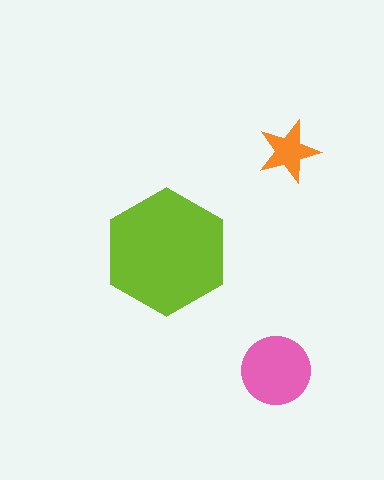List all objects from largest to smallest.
The lime hexagon, the pink circle, the orange star.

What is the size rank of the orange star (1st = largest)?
3rd.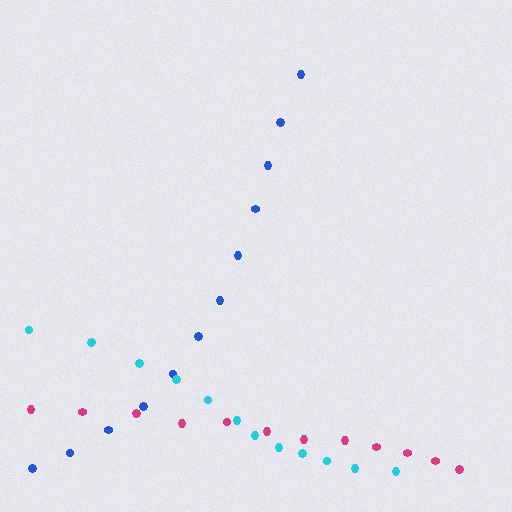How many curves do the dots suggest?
There are 3 distinct paths.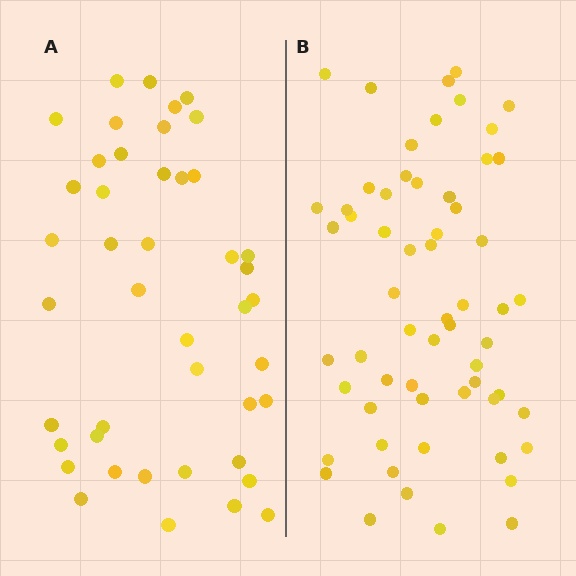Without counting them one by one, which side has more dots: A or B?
Region B (the right region) has more dots.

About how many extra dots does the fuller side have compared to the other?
Region B has approximately 15 more dots than region A.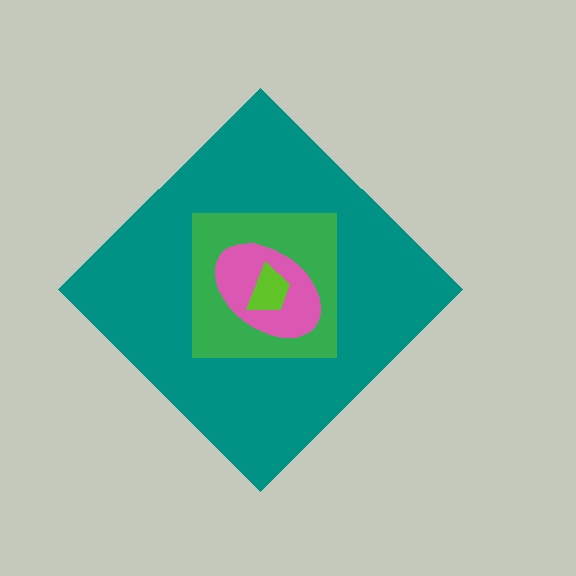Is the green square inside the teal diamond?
Yes.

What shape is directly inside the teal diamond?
The green square.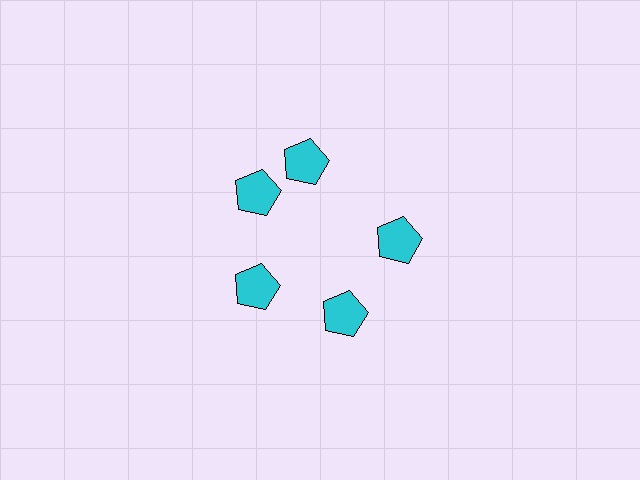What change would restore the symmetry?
The symmetry would be restored by rotating it back into even spacing with its neighbors so that all 5 pentagons sit at equal angles and equal distance from the center.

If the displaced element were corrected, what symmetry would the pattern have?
It would have 5-fold rotational symmetry — the pattern would map onto itself every 72 degrees.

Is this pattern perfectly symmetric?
No. The 5 cyan pentagons are arranged in a ring, but one element near the 1 o'clock position is rotated out of alignment along the ring, breaking the 5-fold rotational symmetry.